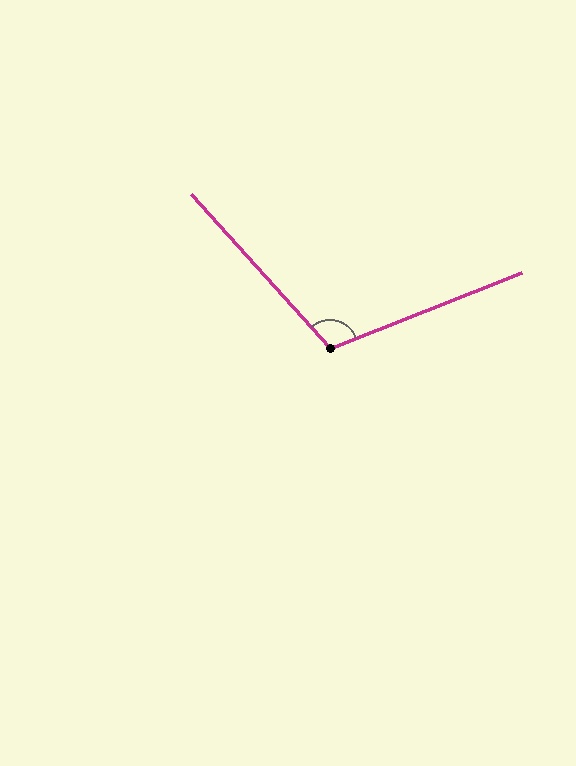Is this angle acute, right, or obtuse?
It is obtuse.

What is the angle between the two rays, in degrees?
Approximately 110 degrees.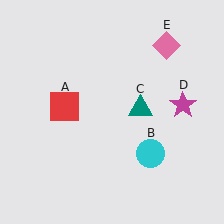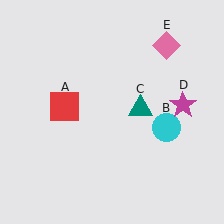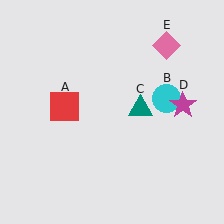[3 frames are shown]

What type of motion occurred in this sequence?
The cyan circle (object B) rotated counterclockwise around the center of the scene.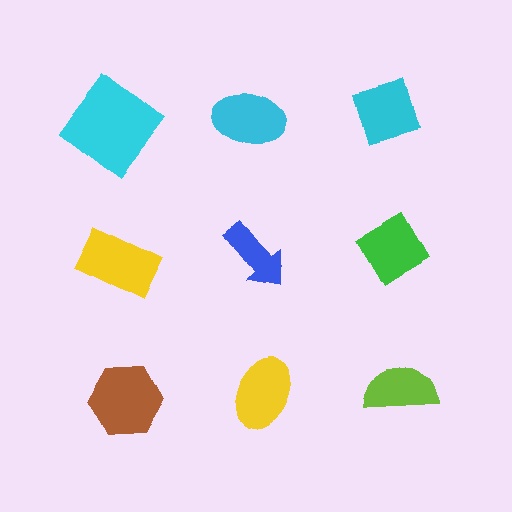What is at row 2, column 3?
A green diamond.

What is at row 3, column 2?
A yellow ellipse.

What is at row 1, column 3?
A cyan diamond.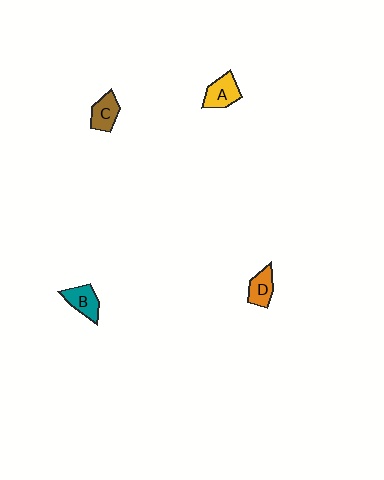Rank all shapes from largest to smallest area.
From largest to smallest: A (yellow), B (teal), C (brown), D (orange).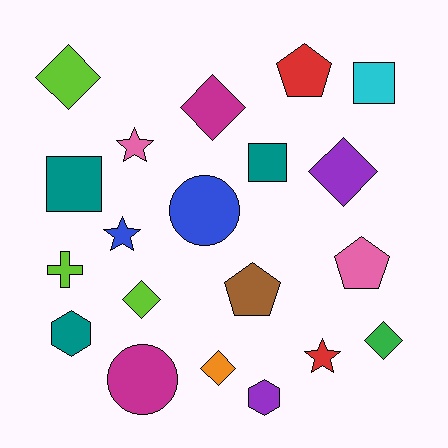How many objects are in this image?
There are 20 objects.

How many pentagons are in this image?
There are 3 pentagons.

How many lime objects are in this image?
There are 3 lime objects.